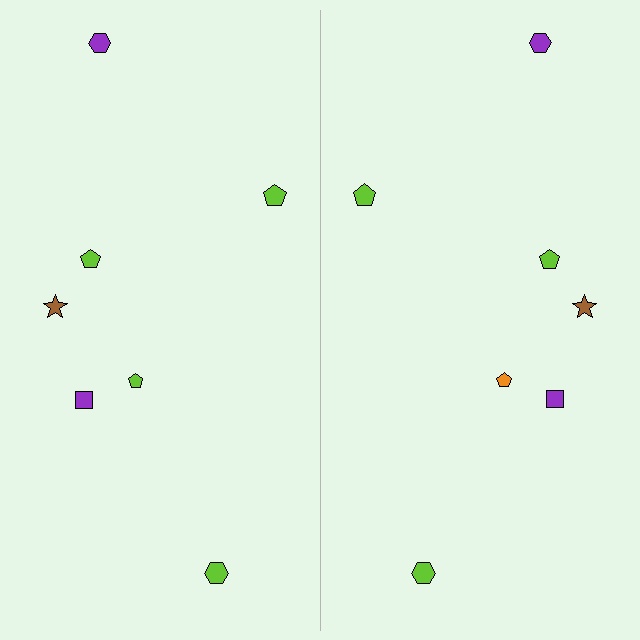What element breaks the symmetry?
The orange pentagon on the right side breaks the symmetry — its mirror counterpart is lime.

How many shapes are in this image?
There are 14 shapes in this image.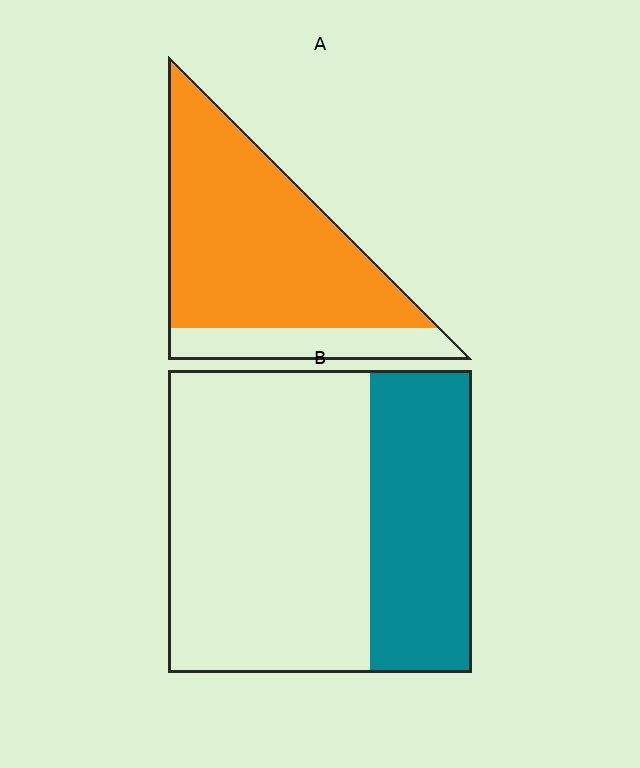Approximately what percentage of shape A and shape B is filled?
A is approximately 80% and B is approximately 35%.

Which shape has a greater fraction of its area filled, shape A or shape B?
Shape A.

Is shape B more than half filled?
No.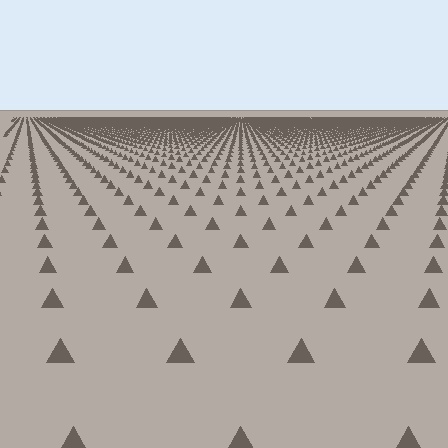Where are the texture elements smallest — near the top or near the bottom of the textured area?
Near the top.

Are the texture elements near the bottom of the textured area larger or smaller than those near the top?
Larger. Near the bottom, elements are closer to the viewer and appear at a bigger on-screen size.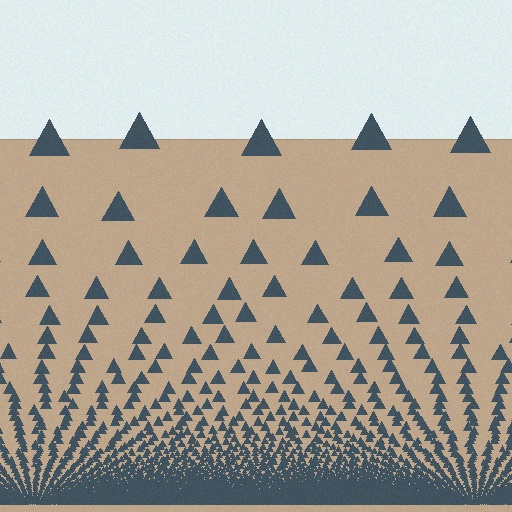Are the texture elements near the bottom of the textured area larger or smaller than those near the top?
Smaller. The gradient is inverted — elements near the bottom are smaller and denser.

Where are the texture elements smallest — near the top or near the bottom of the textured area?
Near the bottom.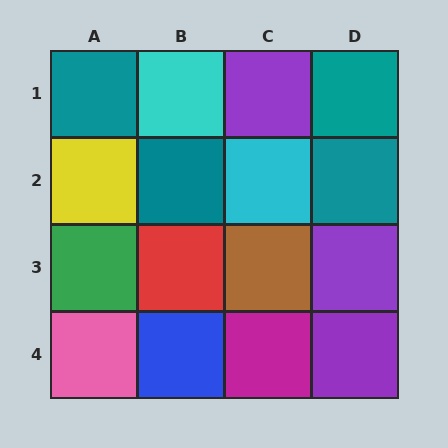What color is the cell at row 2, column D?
Teal.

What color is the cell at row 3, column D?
Purple.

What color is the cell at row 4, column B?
Blue.